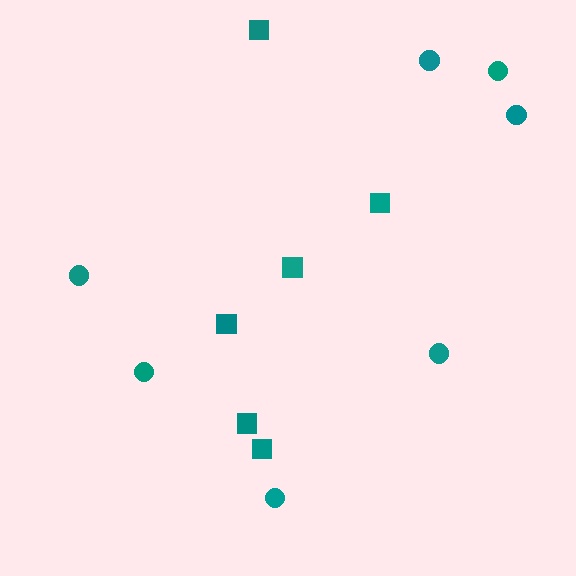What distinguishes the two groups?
There are 2 groups: one group of circles (7) and one group of squares (6).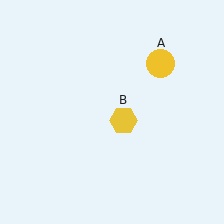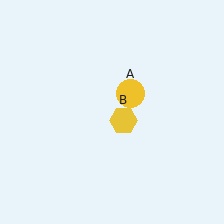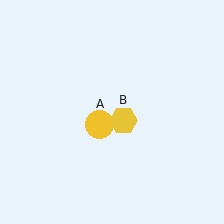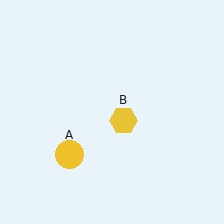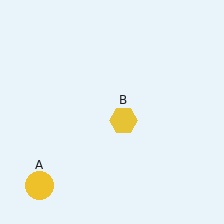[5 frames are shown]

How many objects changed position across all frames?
1 object changed position: yellow circle (object A).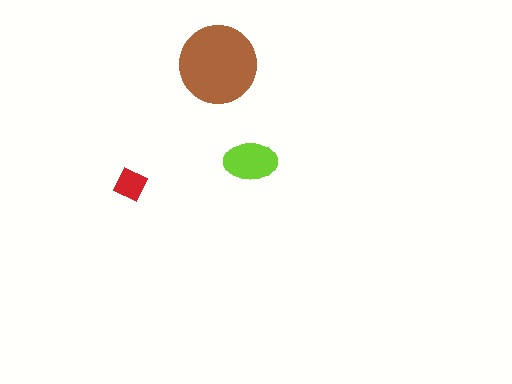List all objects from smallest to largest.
The red square, the lime ellipse, the brown circle.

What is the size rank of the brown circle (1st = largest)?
1st.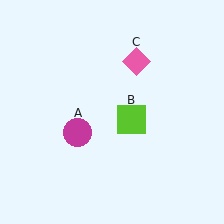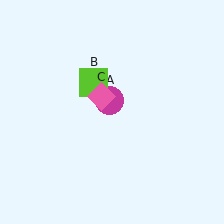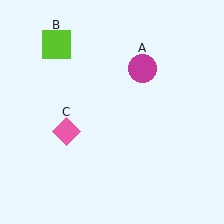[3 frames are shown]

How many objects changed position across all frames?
3 objects changed position: magenta circle (object A), lime square (object B), pink diamond (object C).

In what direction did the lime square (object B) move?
The lime square (object B) moved up and to the left.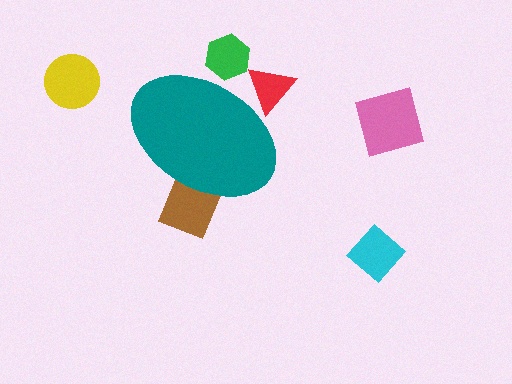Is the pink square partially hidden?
No, the pink square is fully visible.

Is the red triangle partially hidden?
Yes, the red triangle is partially hidden behind the teal ellipse.